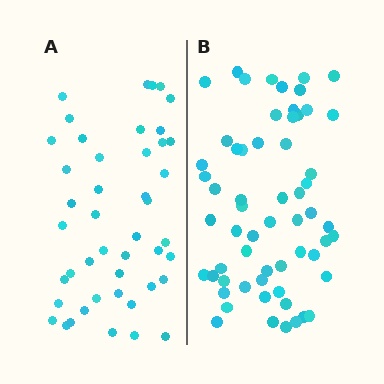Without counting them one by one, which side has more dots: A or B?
Region B (the right region) has more dots.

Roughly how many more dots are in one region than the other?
Region B has approximately 15 more dots than region A.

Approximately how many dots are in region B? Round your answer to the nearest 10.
About 60 dots.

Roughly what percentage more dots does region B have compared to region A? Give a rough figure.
About 35% more.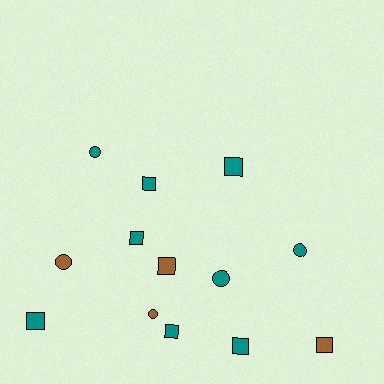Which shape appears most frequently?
Square, with 8 objects.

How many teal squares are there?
There are 6 teal squares.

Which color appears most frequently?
Teal, with 9 objects.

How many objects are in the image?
There are 13 objects.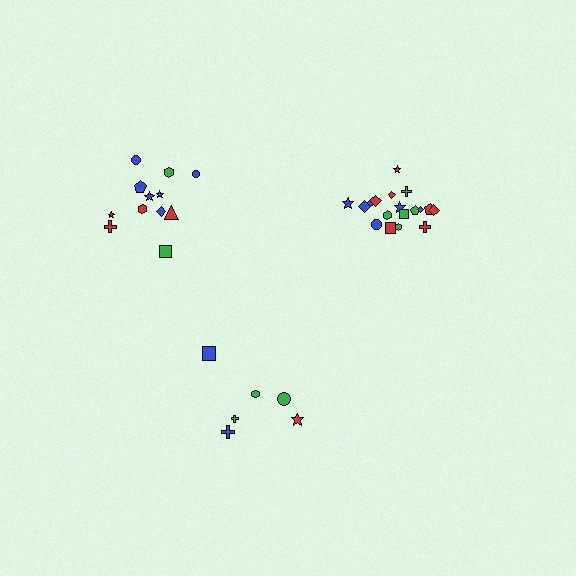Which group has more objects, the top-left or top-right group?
The top-right group.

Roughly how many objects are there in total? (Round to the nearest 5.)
Roughly 35 objects in total.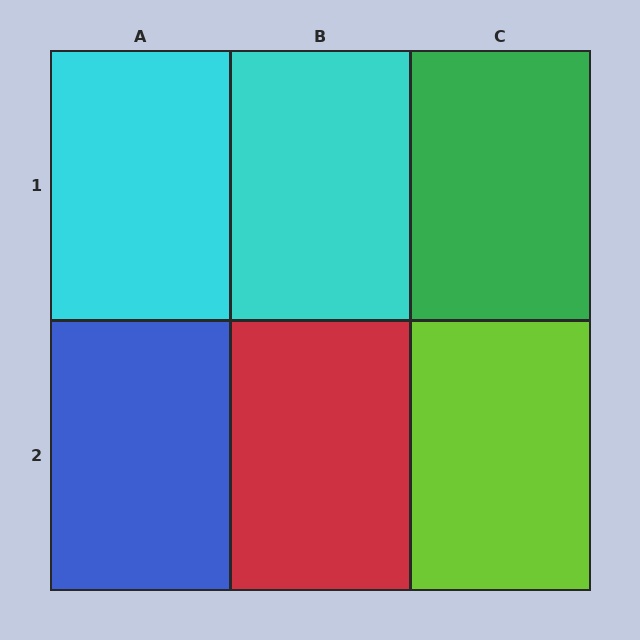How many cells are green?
1 cell is green.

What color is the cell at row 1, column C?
Green.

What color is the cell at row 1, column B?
Cyan.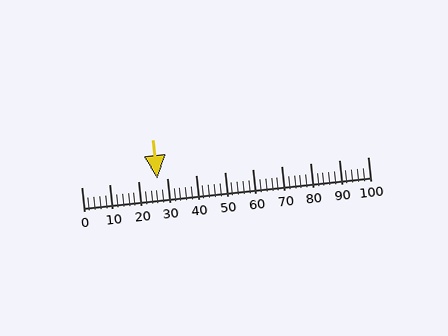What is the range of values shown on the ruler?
The ruler shows values from 0 to 100.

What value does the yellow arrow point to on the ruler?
The yellow arrow points to approximately 27.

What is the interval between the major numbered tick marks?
The major tick marks are spaced 10 units apart.